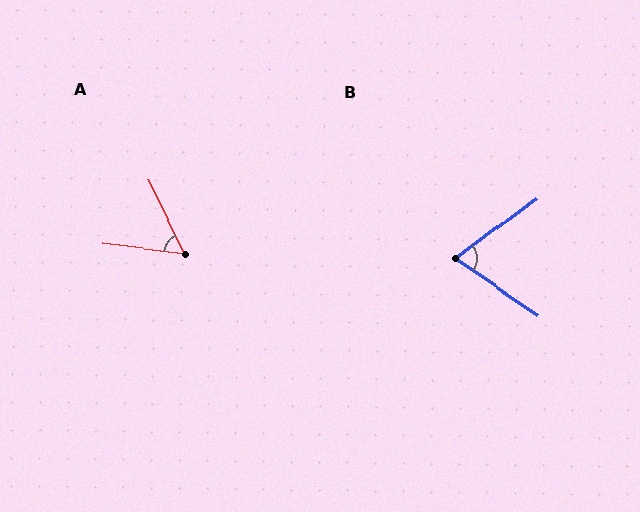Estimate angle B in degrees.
Approximately 71 degrees.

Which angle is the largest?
B, at approximately 71 degrees.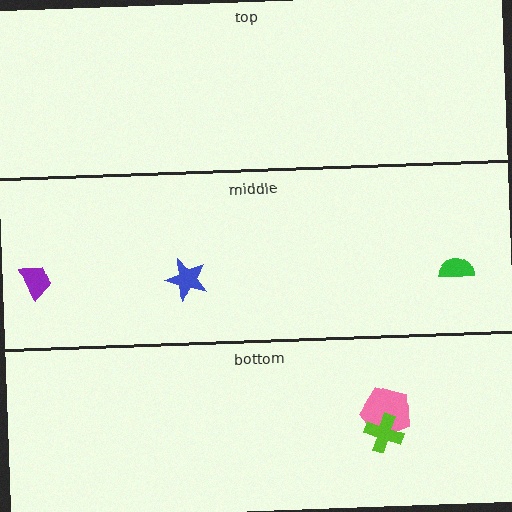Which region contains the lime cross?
The bottom region.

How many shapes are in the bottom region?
2.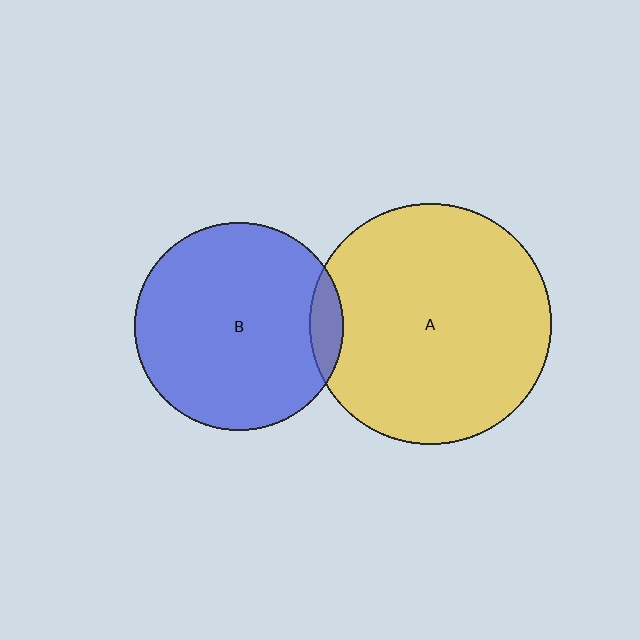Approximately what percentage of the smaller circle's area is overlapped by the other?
Approximately 10%.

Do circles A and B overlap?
Yes.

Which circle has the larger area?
Circle A (yellow).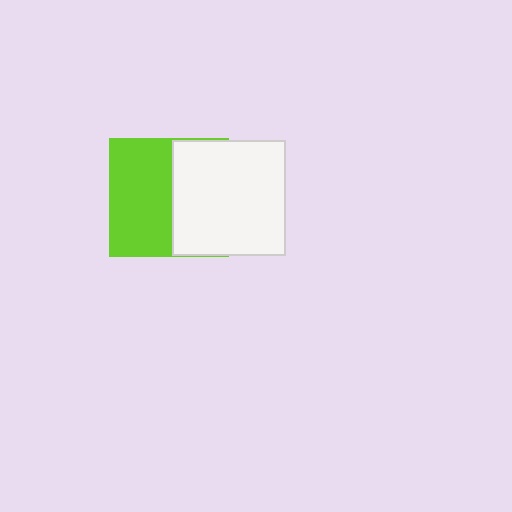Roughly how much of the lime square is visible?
About half of it is visible (roughly 53%).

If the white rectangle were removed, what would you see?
You would see the complete lime square.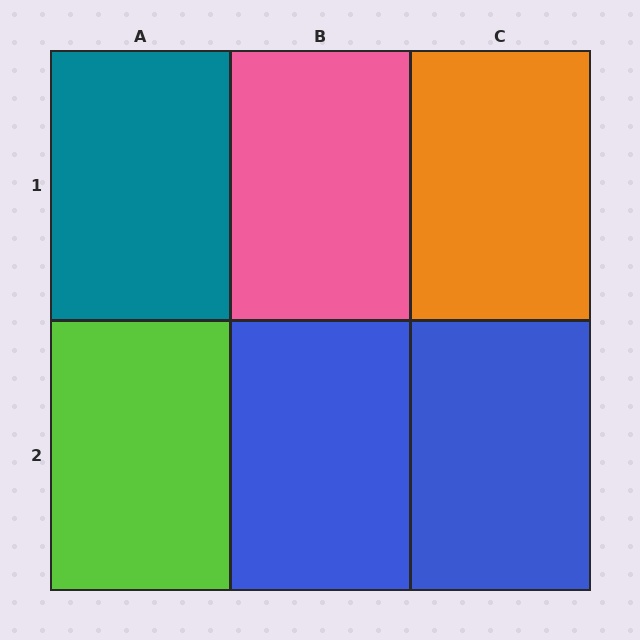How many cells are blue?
2 cells are blue.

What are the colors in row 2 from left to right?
Lime, blue, blue.